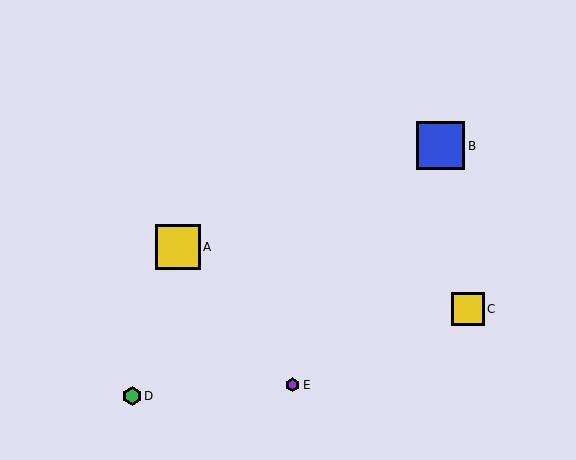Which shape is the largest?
The blue square (labeled B) is the largest.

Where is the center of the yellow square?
The center of the yellow square is at (468, 309).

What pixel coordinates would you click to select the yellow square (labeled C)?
Click at (468, 309) to select the yellow square C.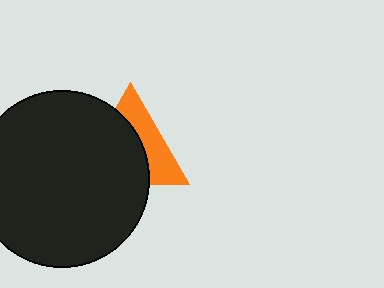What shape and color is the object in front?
The object in front is a black circle.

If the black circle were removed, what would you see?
You would see the complete orange triangle.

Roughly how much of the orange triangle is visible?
A small part of it is visible (roughly 42%).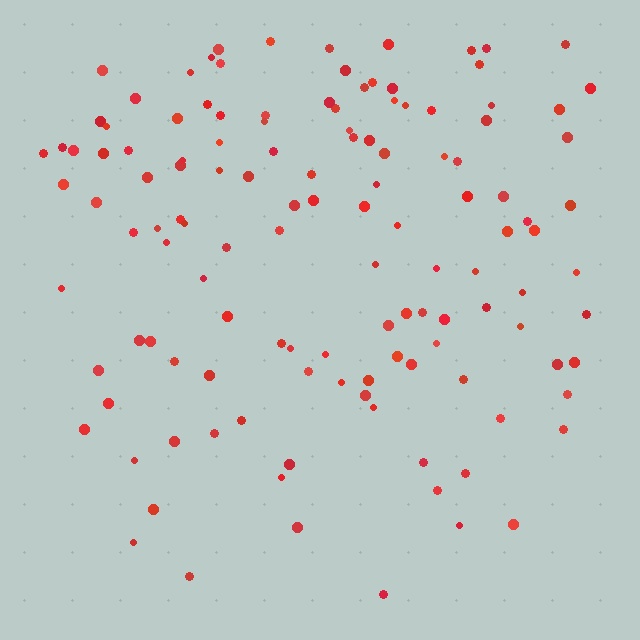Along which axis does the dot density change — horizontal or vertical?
Vertical.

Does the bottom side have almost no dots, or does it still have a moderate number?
Still a moderate number, just noticeably fewer than the top.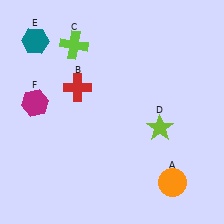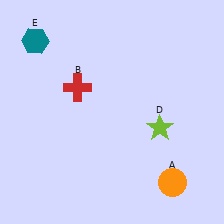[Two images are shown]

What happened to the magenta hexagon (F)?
The magenta hexagon (F) was removed in Image 2. It was in the top-left area of Image 1.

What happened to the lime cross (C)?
The lime cross (C) was removed in Image 2. It was in the top-left area of Image 1.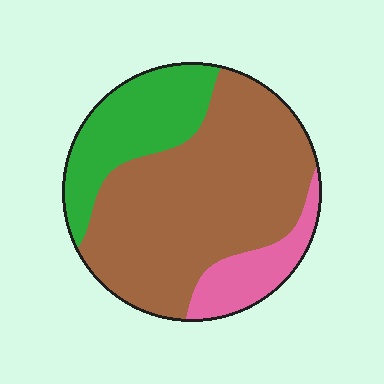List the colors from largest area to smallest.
From largest to smallest: brown, green, pink.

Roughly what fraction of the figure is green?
Green covers 24% of the figure.